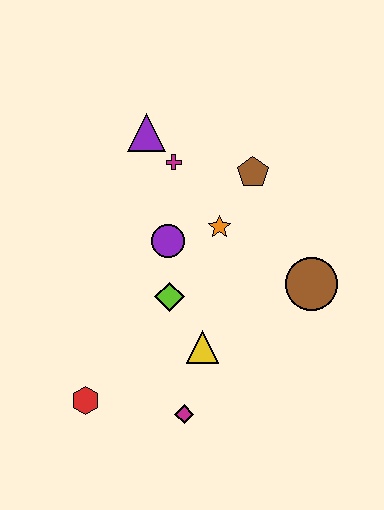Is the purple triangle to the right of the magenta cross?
No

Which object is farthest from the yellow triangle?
The purple triangle is farthest from the yellow triangle.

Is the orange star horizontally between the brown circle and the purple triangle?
Yes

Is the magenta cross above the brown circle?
Yes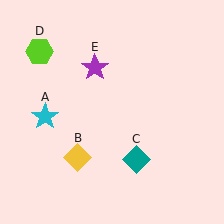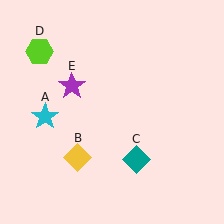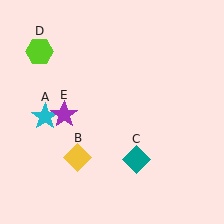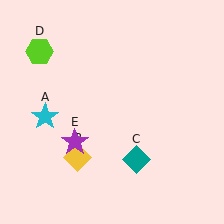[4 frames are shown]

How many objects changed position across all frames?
1 object changed position: purple star (object E).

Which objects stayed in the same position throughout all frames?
Cyan star (object A) and yellow diamond (object B) and teal diamond (object C) and lime hexagon (object D) remained stationary.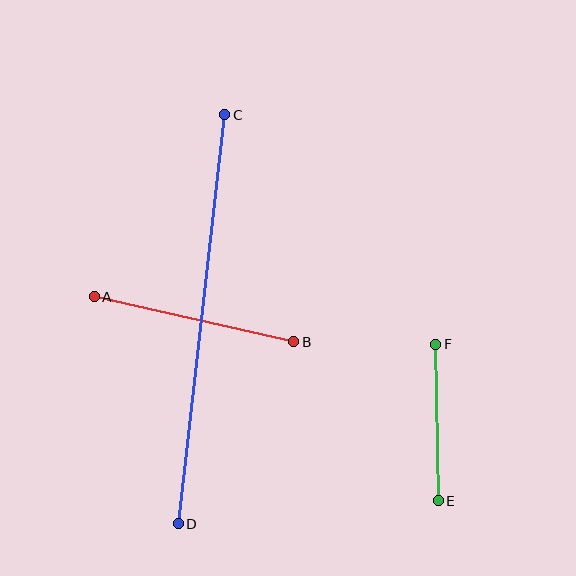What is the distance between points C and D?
The distance is approximately 411 pixels.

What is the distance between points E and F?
The distance is approximately 156 pixels.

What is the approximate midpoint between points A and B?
The midpoint is at approximately (194, 319) pixels.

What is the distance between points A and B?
The distance is approximately 204 pixels.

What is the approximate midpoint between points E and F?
The midpoint is at approximately (437, 423) pixels.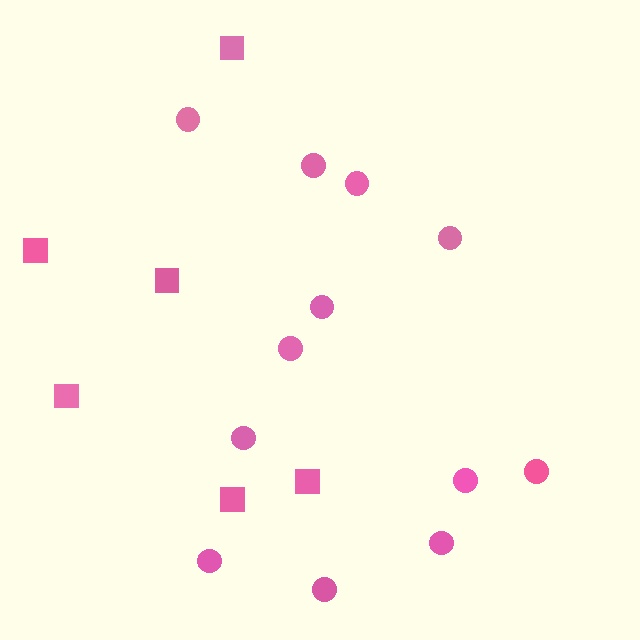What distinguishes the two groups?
There are 2 groups: one group of squares (6) and one group of circles (12).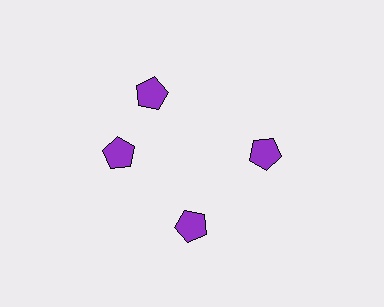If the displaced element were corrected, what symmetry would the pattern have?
It would have 4-fold rotational symmetry — the pattern would map onto itself every 90 degrees.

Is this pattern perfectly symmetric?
No. The 4 purple pentagons are arranged in a ring, but one element near the 12 o'clock position is rotated out of alignment along the ring, breaking the 4-fold rotational symmetry.